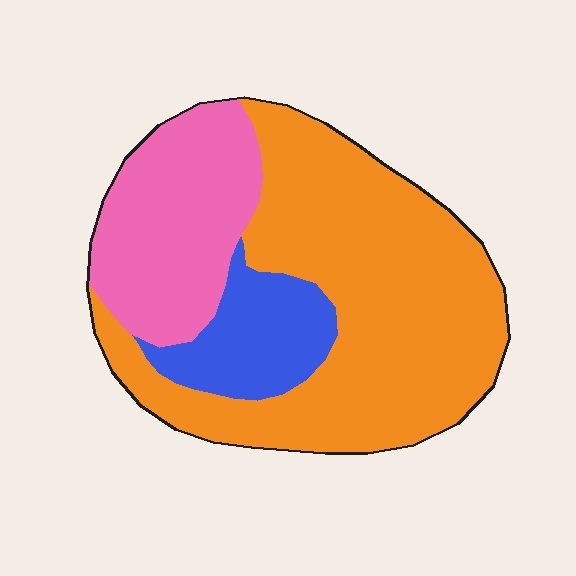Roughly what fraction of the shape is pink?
Pink takes up between a sixth and a third of the shape.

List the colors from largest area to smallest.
From largest to smallest: orange, pink, blue.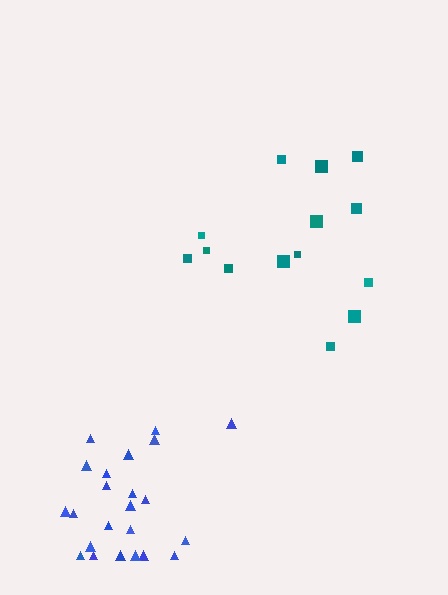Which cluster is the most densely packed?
Blue.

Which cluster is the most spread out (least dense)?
Teal.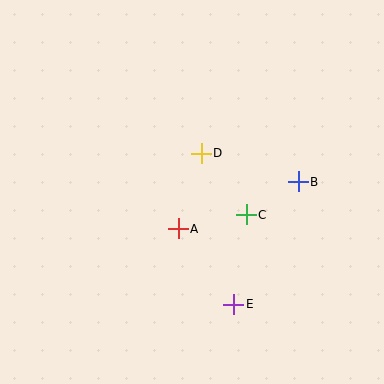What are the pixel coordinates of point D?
Point D is at (201, 153).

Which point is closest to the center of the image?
Point A at (178, 229) is closest to the center.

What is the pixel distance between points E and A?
The distance between E and A is 93 pixels.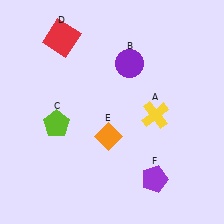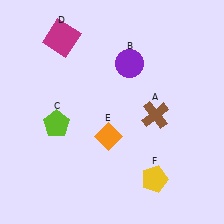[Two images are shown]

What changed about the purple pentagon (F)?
In Image 1, F is purple. In Image 2, it changed to yellow.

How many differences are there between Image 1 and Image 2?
There are 3 differences between the two images.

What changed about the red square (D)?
In Image 1, D is red. In Image 2, it changed to magenta.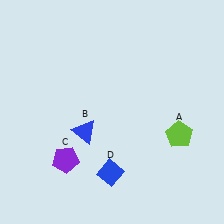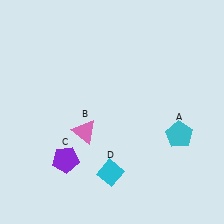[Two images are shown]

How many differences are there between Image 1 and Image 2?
There are 3 differences between the two images.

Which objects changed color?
A changed from lime to cyan. B changed from blue to pink. D changed from blue to cyan.